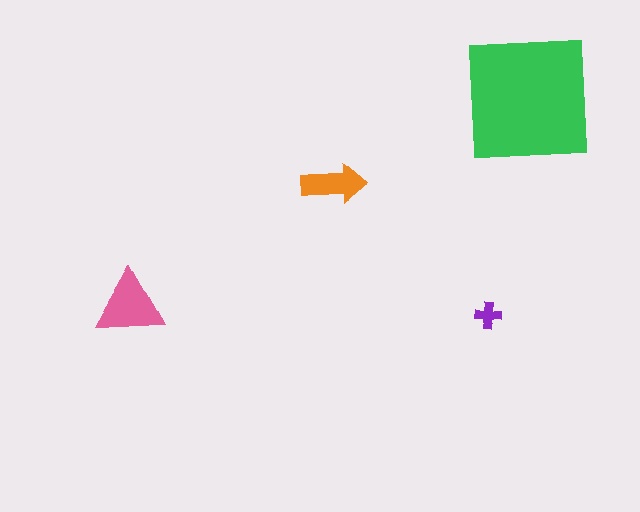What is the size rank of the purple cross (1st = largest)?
4th.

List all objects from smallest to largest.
The purple cross, the orange arrow, the pink triangle, the green square.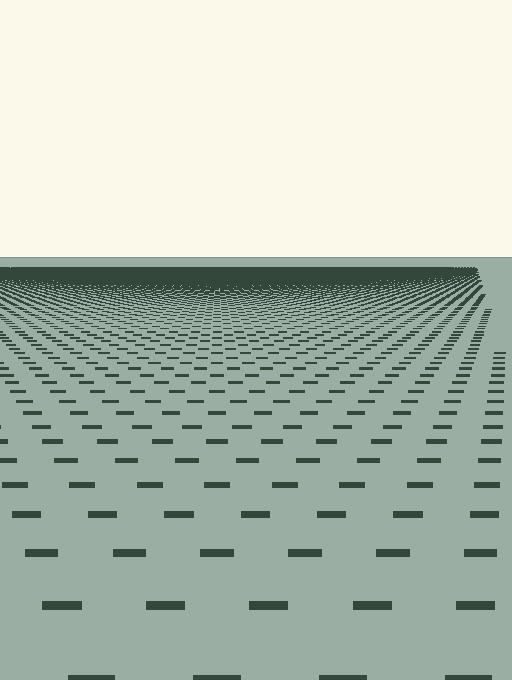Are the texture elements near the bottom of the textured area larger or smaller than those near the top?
Larger. Near the bottom, elements are closer to the viewer and appear at a bigger on-screen size.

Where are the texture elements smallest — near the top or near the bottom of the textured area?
Near the top.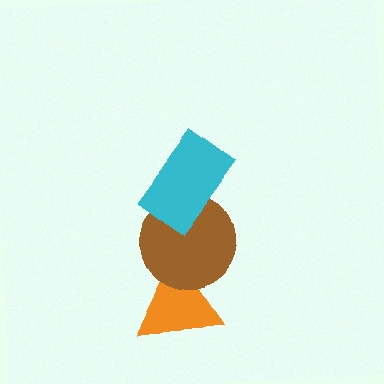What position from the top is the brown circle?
The brown circle is 2nd from the top.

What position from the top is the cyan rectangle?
The cyan rectangle is 1st from the top.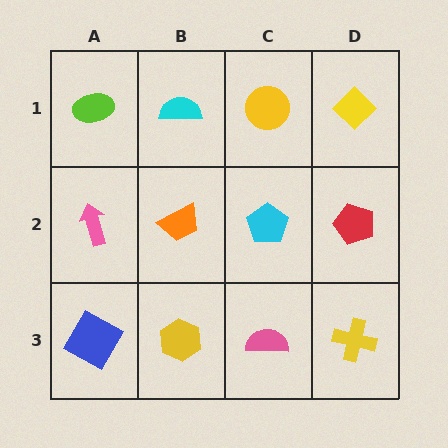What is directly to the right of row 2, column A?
An orange trapezoid.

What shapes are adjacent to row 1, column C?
A cyan pentagon (row 2, column C), a cyan semicircle (row 1, column B), a yellow diamond (row 1, column D).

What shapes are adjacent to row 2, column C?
A yellow circle (row 1, column C), a pink semicircle (row 3, column C), an orange trapezoid (row 2, column B), a red pentagon (row 2, column D).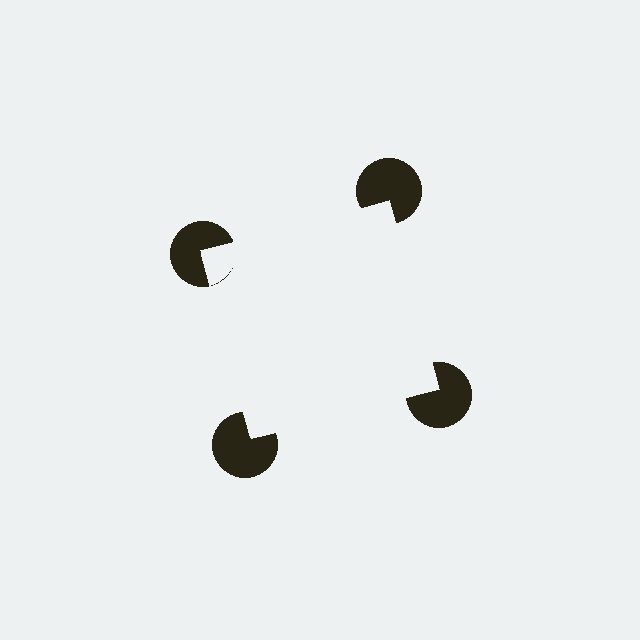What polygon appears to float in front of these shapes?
An illusory square — its edges are inferred from the aligned wedge cuts in the pac-man discs, not physically drawn.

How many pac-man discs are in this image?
There are 4 — one at each vertex of the illusory square.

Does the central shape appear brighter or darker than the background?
It typically appears slightly brighter than the background, even though no actual brightness change is drawn.